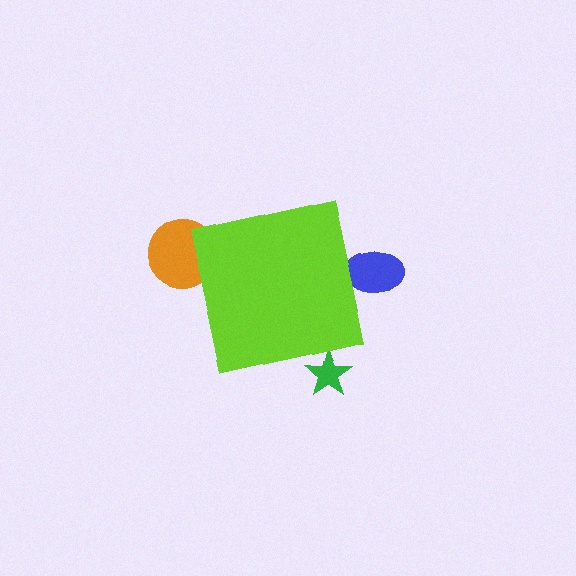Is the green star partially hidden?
Yes, the green star is partially hidden behind the lime square.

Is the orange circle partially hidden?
Yes, the orange circle is partially hidden behind the lime square.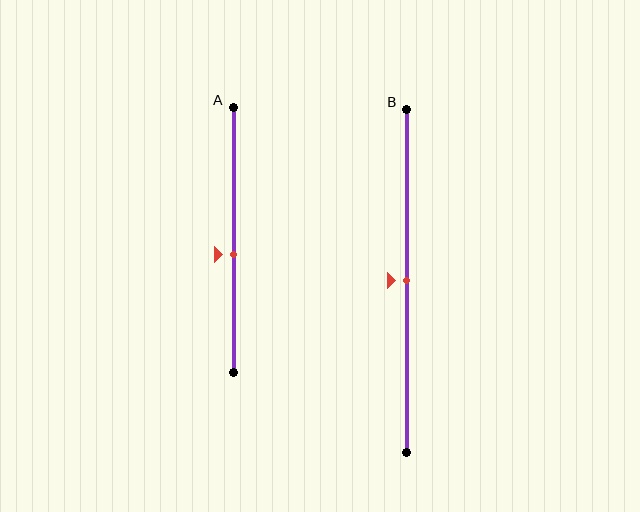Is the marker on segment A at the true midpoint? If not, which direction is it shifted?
No, the marker on segment A is shifted downward by about 5% of the segment length.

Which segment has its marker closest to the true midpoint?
Segment B has its marker closest to the true midpoint.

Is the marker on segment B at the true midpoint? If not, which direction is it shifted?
Yes, the marker on segment B is at the true midpoint.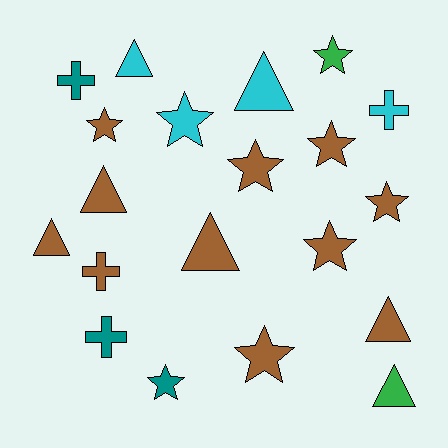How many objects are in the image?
There are 20 objects.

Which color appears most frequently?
Brown, with 11 objects.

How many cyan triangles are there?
There are 2 cyan triangles.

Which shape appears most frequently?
Star, with 9 objects.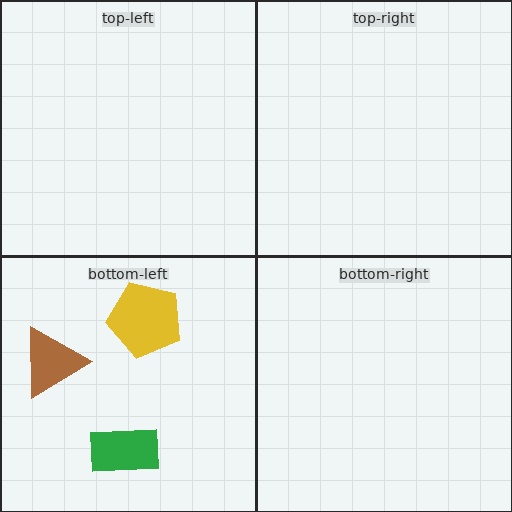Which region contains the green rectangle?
The bottom-left region.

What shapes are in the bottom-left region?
The green rectangle, the yellow pentagon, the brown triangle.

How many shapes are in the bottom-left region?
3.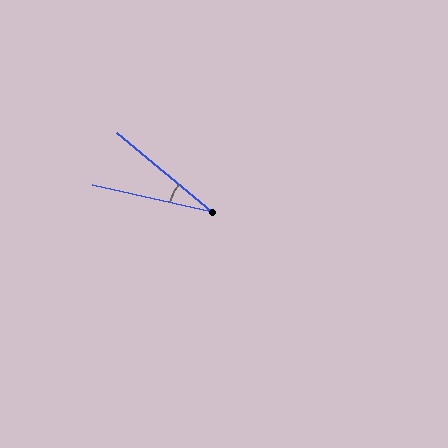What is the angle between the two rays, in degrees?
Approximately 27 degrees.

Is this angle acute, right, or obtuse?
It is acute.